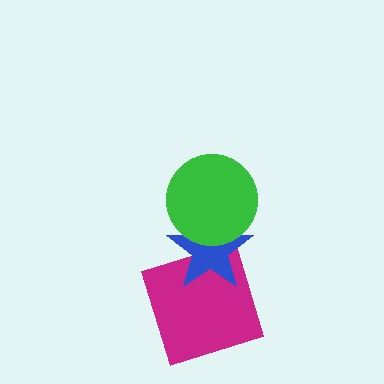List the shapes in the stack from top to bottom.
From top to bottom: the green circle, the blue star, the magenta square.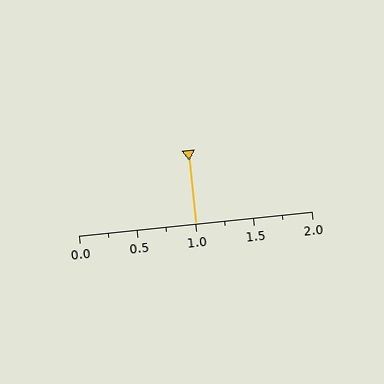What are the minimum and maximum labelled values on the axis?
The axis runs from 0.0 to 2.0.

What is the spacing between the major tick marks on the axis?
The major ticks are spaced 0.5 apart.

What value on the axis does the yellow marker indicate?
The marker indicates approximately 1.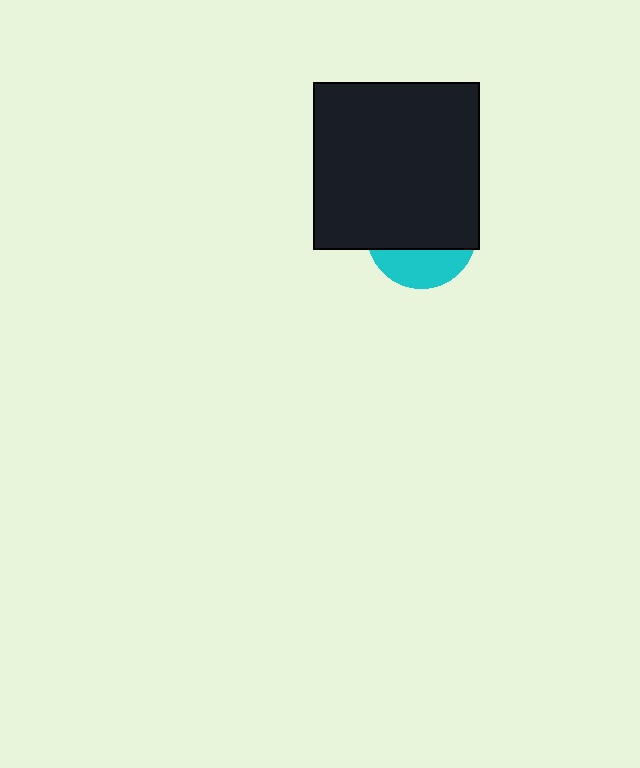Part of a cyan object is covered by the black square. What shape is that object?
It is a circle.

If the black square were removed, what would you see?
You would see the complete cyan circle.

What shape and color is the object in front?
The object in front is a black square.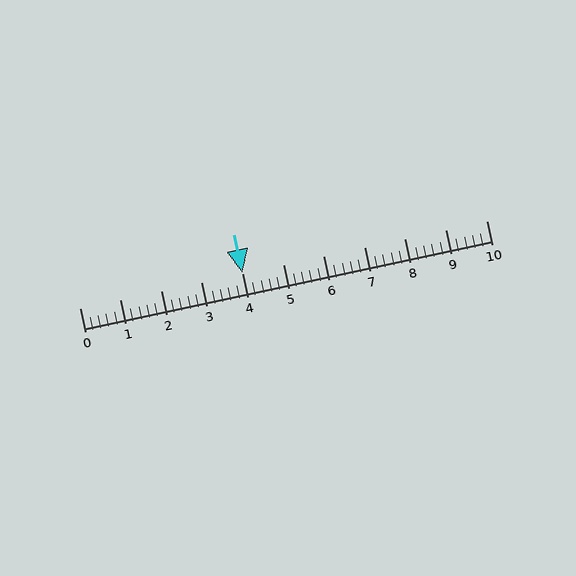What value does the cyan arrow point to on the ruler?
The cyan arrow points to approximately 4.0.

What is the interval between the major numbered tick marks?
The major tick marks are spaced 1 units apart.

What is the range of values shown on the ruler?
The ruler shows values from 0 to 10.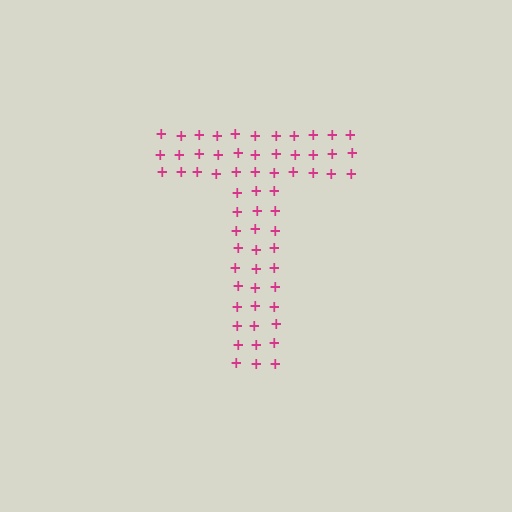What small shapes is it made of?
It is made of small plus signs.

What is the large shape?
The large shape is the letter T.